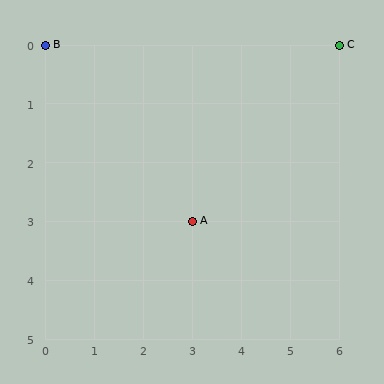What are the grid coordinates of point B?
Point B is at grid coordinates (0, 0).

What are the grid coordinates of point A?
Point A is at grid coordinates (3, 3).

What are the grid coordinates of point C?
Point C is at grid coordinates (6, 0).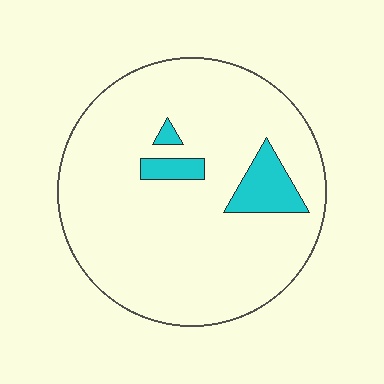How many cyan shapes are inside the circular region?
3.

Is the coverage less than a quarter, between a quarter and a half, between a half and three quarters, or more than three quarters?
Less than a quarter.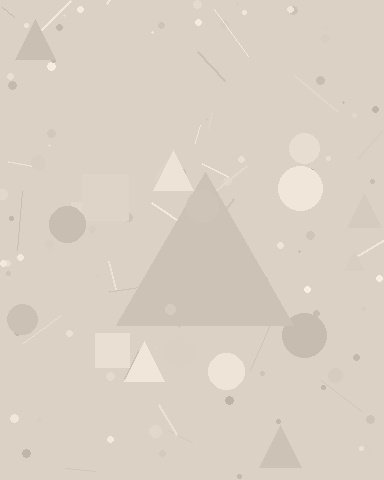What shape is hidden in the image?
A triangle is hidden in the image.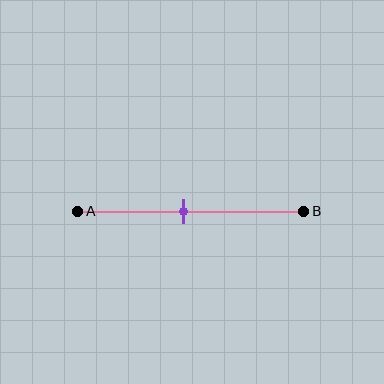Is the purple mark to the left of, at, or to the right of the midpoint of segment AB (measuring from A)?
The purple mark is to the left of the midpoint of segment AB.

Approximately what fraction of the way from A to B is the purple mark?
The purple mark is approximately 45% of the way from A to B.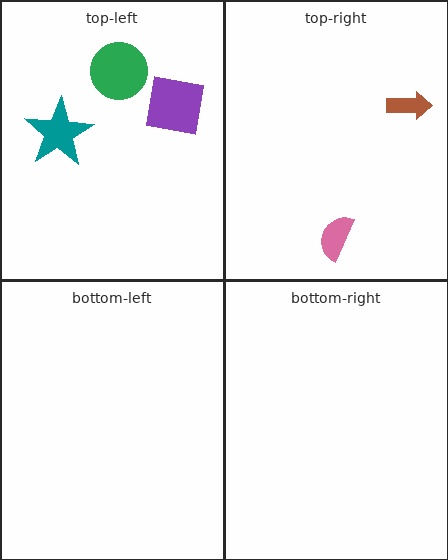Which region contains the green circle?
The top-left region.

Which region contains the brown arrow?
The top-right region.